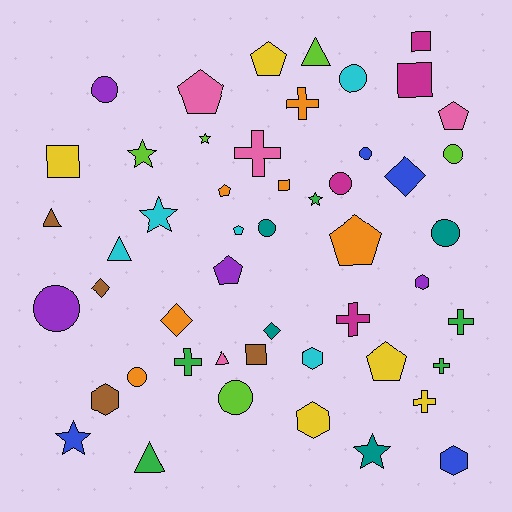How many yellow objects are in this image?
There are 5 yellow objects.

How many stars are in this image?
There are 6 stars.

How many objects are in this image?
There are 50 objects.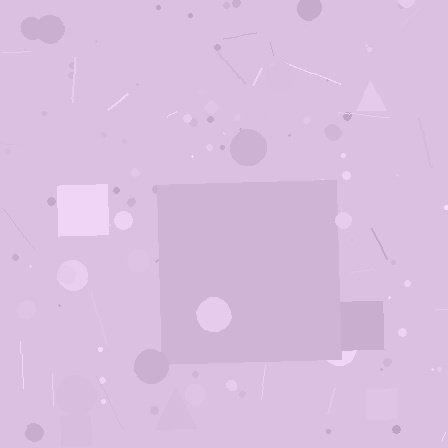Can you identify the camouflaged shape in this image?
The camouflaged shape is a square.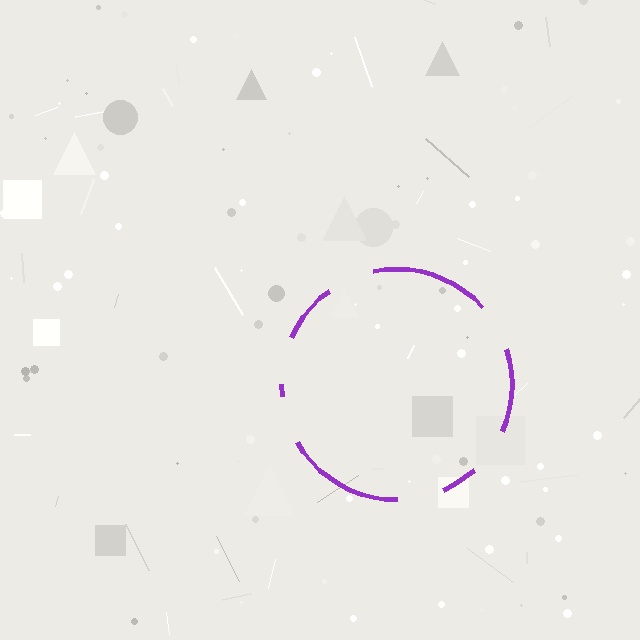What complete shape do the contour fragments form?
The contour fragments form a circle.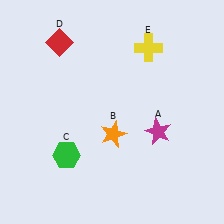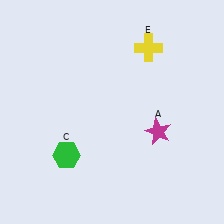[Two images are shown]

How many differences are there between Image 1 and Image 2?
There are 2 differences between the two images.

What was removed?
The orange star (B), the red diamond (D) were removed in Image 2.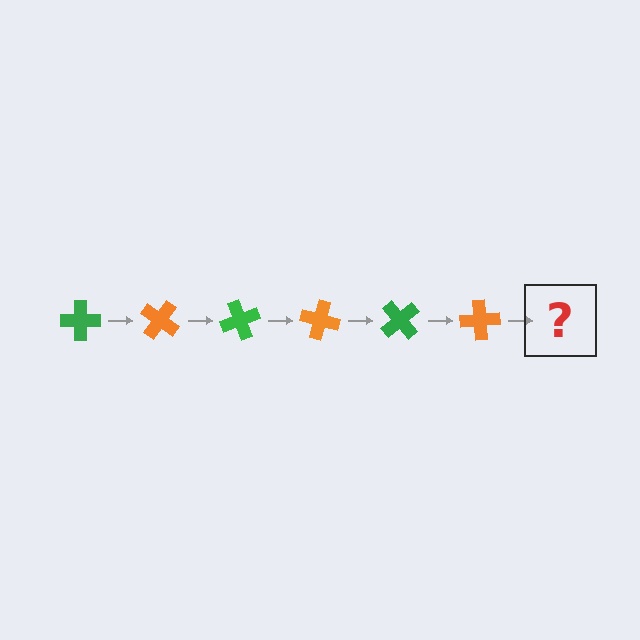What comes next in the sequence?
The next element should be a green cross, rotated 210 degrees from the start.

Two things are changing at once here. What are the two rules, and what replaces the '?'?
The two rules are that it rotates 35 degrees each step and the color cycles through green and orange. The '?' should be a green cross, rotated 210 degrees from the start.